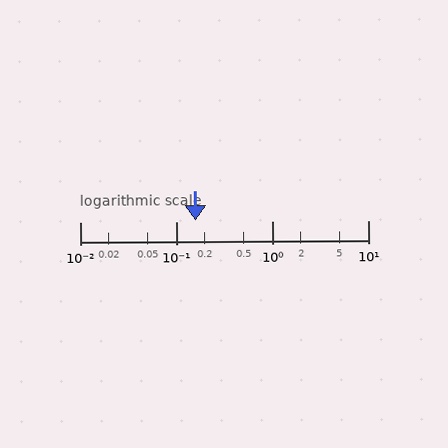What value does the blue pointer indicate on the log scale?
The pointer indicates approximately 0.16.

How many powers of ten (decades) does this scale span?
The scale spans 3 decades, from 0.01 to 10.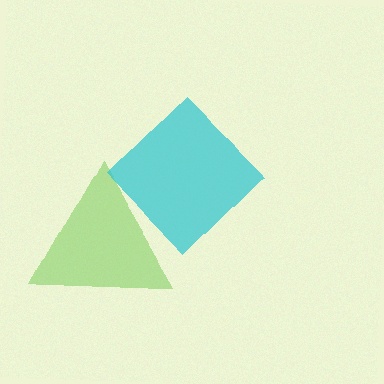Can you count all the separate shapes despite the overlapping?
Yes, there are 2 separate shapes.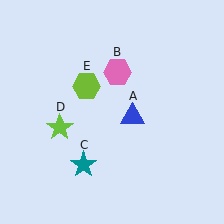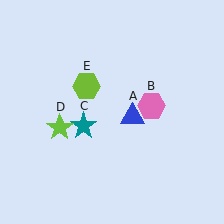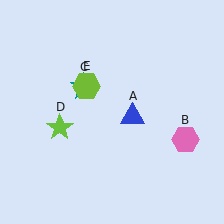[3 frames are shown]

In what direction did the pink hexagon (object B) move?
The pink hexagon (object B) moved down and to the right.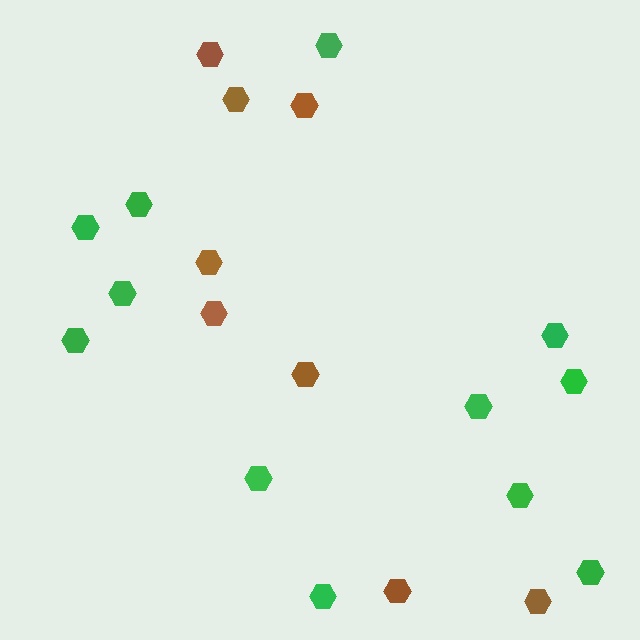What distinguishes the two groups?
There are 2 groups: one group of brown hexagons (8) and one group of green hexagons (12).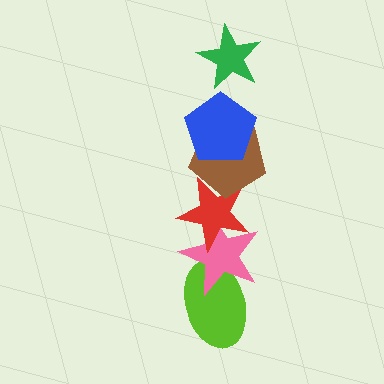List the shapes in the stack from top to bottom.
From top to bottom: the green star, the blue pentagon, the brown pentagon, the red star, the pink star, the lime ellipse.